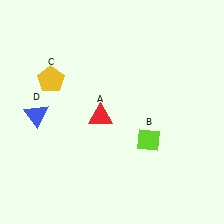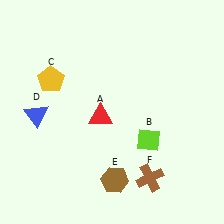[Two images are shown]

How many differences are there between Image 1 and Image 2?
There are 2 differences between the two images.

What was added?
A brown hexagon (E), a brown cross (F) were added in Image 2.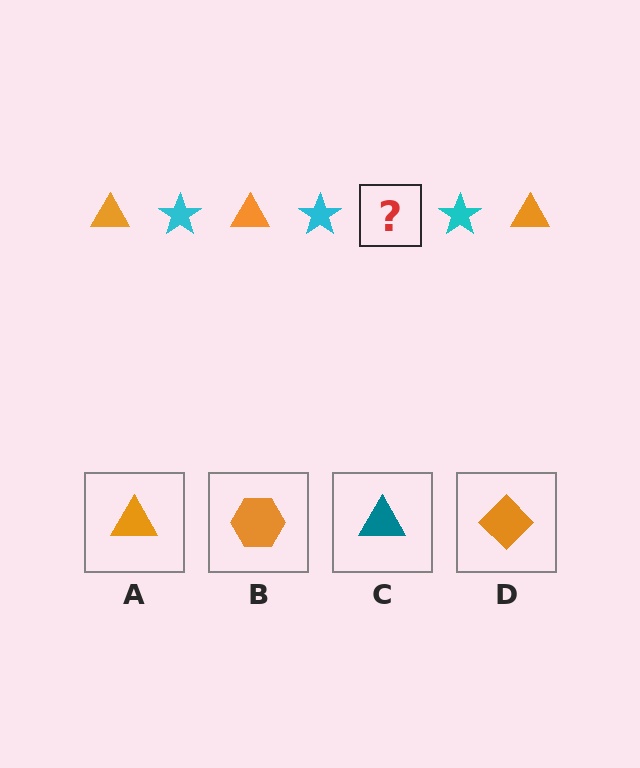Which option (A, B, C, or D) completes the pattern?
A.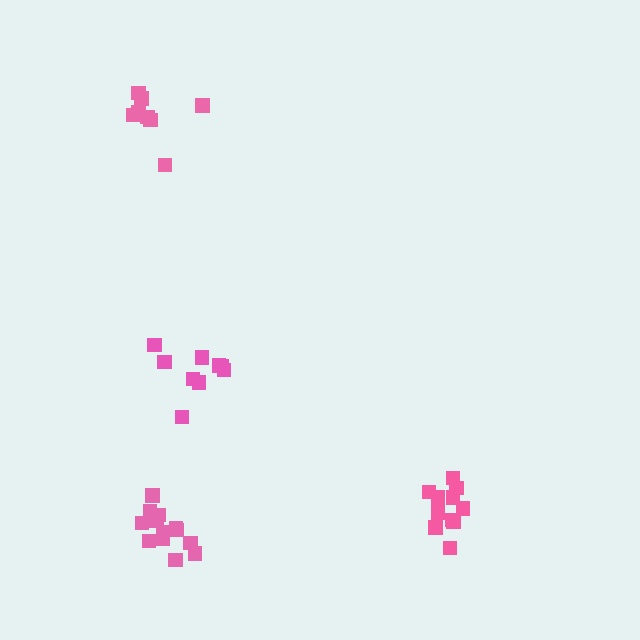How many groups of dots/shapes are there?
There are 4 groups.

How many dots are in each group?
Group 1: 12 dots, Group 2: 13 dots, Group 3: 9 dots, Group 4: 9 dots (43 total).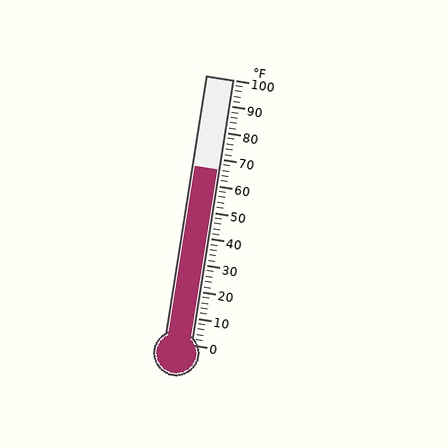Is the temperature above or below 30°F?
The temperature is above 30°F.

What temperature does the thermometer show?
The thermometer shows approximately 66°F.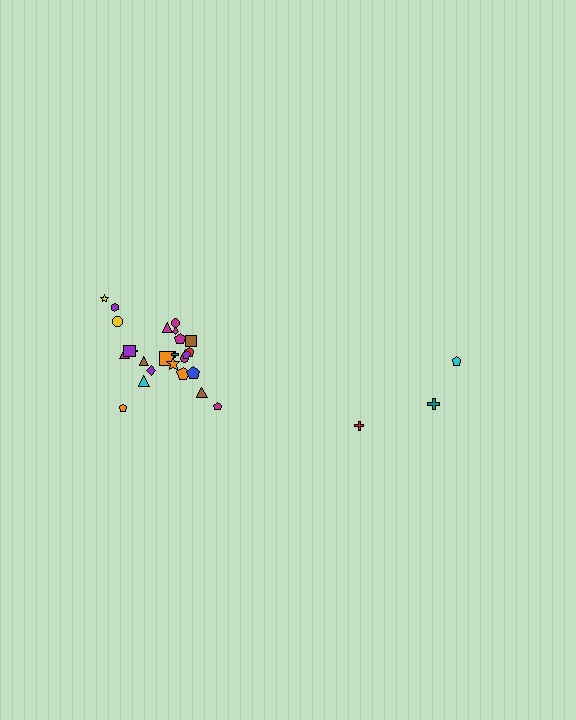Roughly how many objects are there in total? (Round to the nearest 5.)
Roughly 30 objects in total.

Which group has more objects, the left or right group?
The left group.